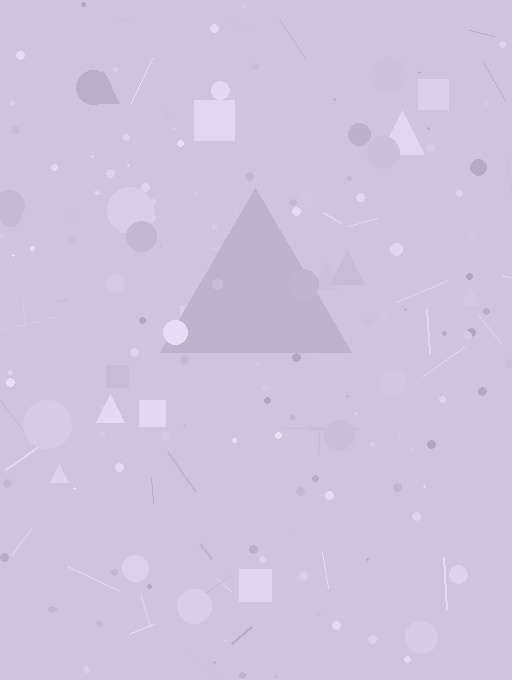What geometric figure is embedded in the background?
A triangle is embedded in the background.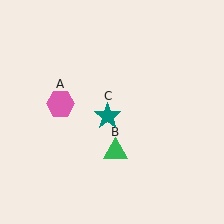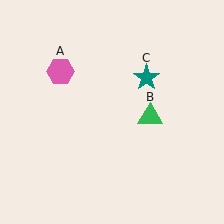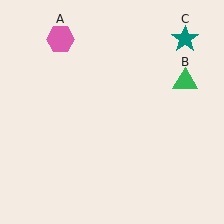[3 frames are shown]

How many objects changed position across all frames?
3 objects changed position: pink hexagon (object A), green triangle (object B), teal star (object C).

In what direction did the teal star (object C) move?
The teal star (object C) moved up and to the right.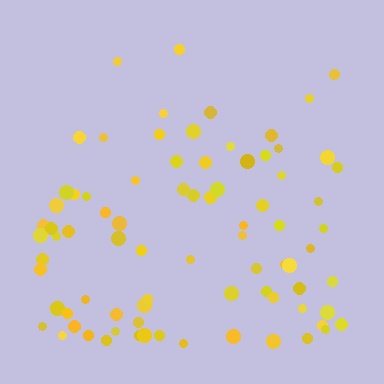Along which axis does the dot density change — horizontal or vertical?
Vertical.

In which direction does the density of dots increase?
From top to bottom, with the bottom side densest.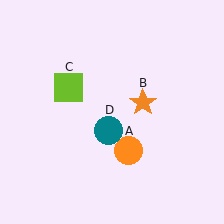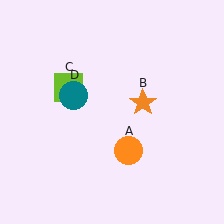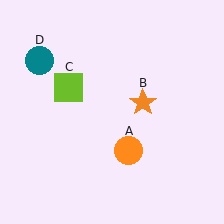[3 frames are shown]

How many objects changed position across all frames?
1 object changed position: teal circle (object D).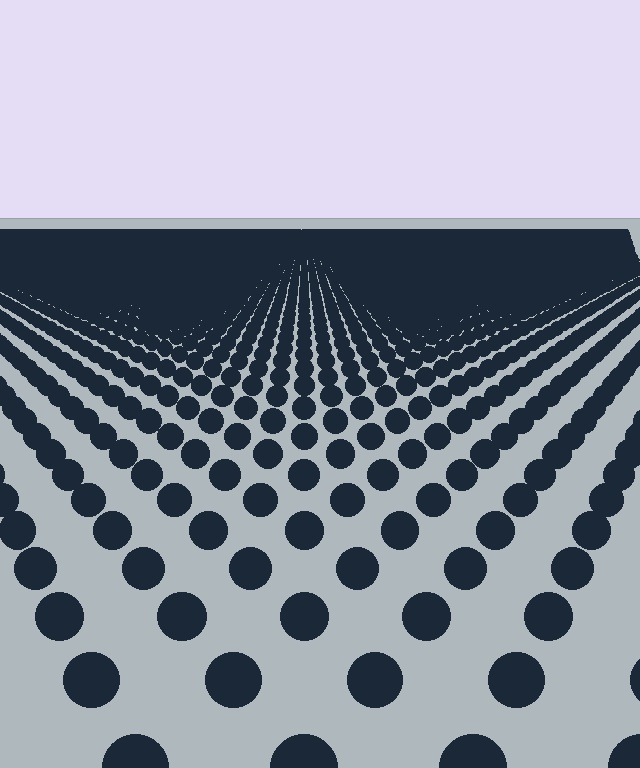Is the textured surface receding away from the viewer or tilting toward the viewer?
The surface is receding away from the viewer. Texture elements get smaller and denser toward the top.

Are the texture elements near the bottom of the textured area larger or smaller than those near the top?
Larger. Near the bottom, elements are closer to the viewer and appear at a bigger on-screen size.